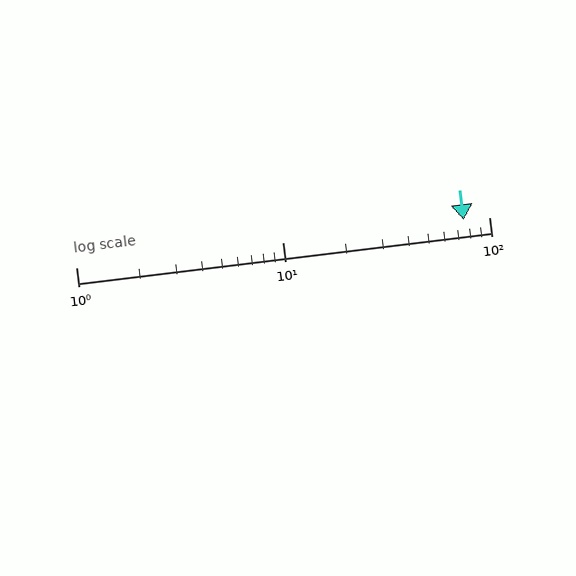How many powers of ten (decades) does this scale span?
The scale spans 2 decades, from 1 to 100.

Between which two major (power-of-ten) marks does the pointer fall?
The pointer is between 10 and 100.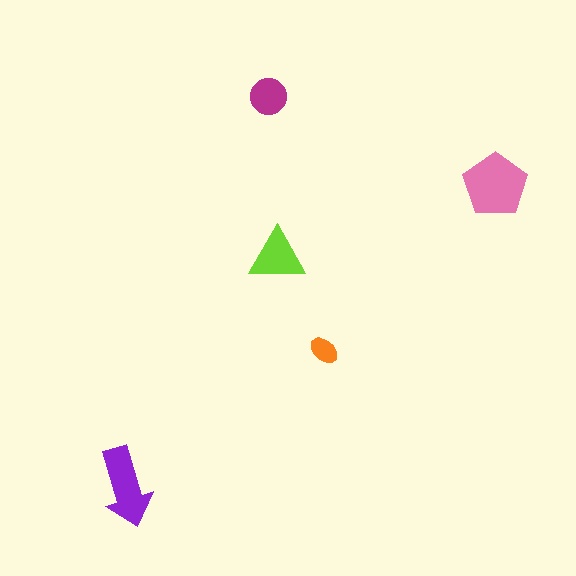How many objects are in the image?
There are 5 objects in the image.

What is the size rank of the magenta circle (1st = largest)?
4th.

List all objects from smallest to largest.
The orange ellipse, the magenta circle, the lime triangle, the purple arrow, the pink pentagon.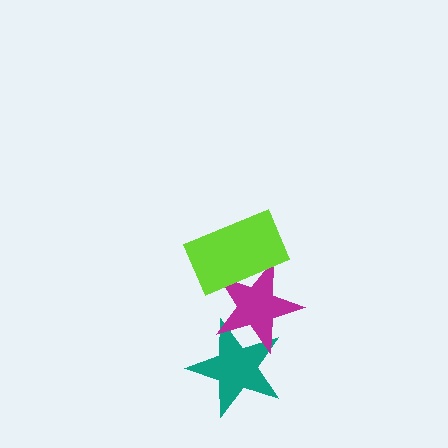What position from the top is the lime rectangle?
The lime rectangle is 1st from the top.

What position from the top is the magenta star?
The magenta star is 2nd from the top.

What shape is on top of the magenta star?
The lime rectangle is on top of the magenta star.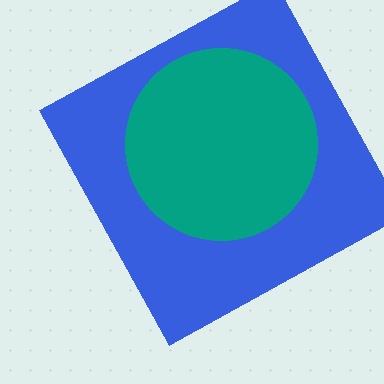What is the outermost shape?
The blue square.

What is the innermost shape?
The teal circle.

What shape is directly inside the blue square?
The teal circle.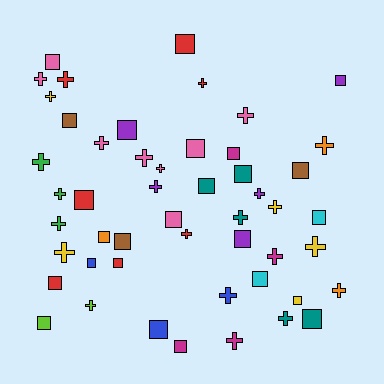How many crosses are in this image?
There are 25 crosses.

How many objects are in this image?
There are 50 objects.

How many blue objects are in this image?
There are 3 blue objects.